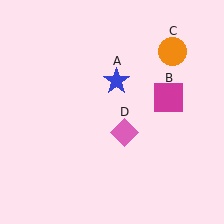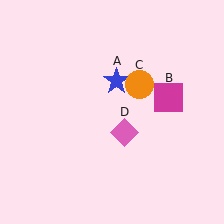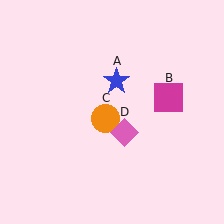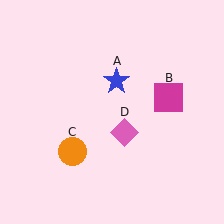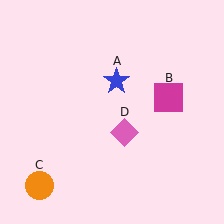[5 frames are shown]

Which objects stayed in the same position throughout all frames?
Blue star (object A) and magenta square (object B) and pink diamond (object D) remained stationary.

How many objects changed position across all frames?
1 object changed position: orange circle (object C).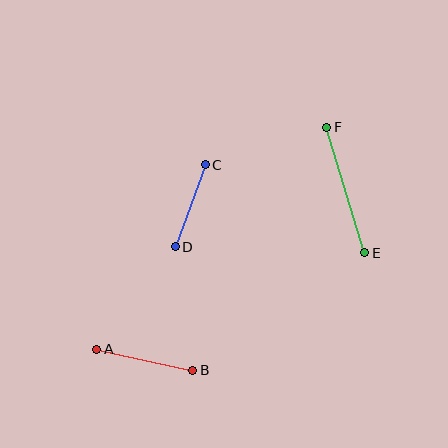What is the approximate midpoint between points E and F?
The midpoint is at approximately (346, 190) pixels.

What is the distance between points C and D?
The distance is approximately 87 pixels.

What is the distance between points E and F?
The distance is approximately 131 pixels.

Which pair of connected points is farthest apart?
Points E and F are farthest apart.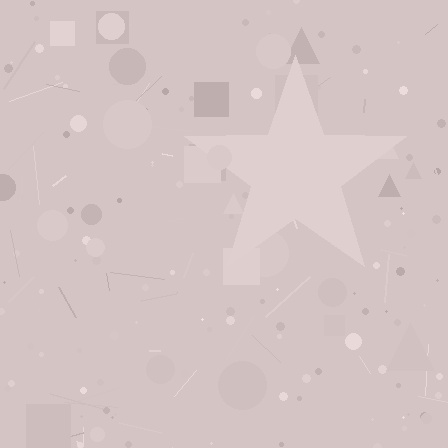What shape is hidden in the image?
A star is hidden in the image.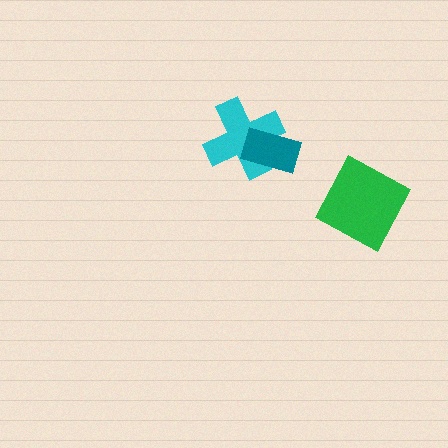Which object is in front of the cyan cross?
The teal rectangle is in front of the cyan cross.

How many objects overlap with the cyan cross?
1 object overlaps with the cyan cross.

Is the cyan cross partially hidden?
Yes, it is partially covered by another shape.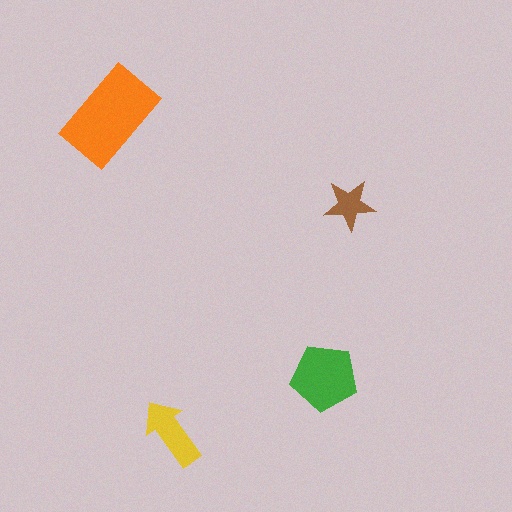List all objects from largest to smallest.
The orange rectangle, the green pentagon, the yellow arrow, the brown star.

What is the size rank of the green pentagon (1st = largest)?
2nd.